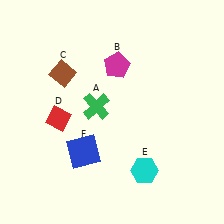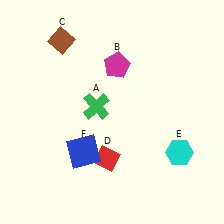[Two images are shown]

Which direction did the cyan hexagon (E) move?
The cyan hexagon (E) moved right.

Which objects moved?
The objects that moved are: the brown diamond (C), the red diamond (D), the cyan hexagon (E).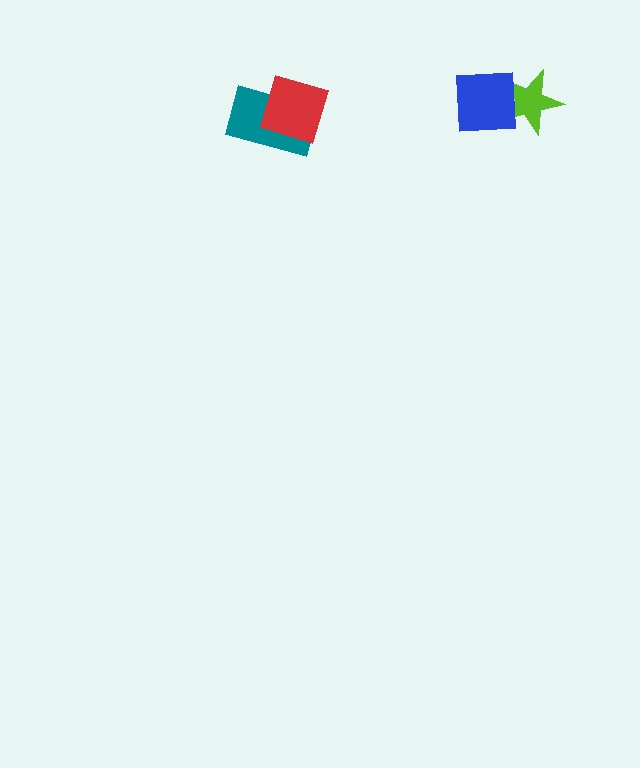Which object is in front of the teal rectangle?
The red square is in front of the teal rectangle.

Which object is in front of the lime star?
The blue square is in front of the lime star.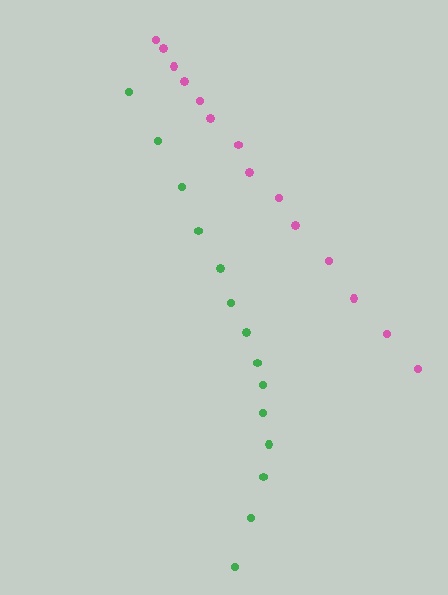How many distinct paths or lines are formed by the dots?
There are 2 distinct paths.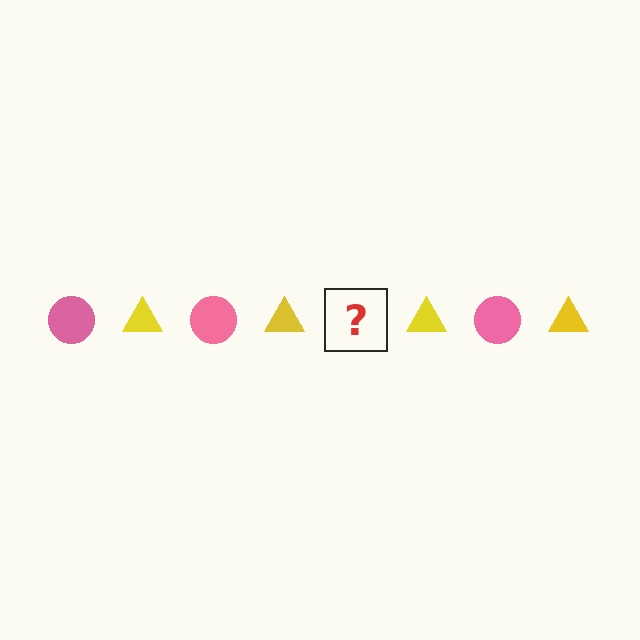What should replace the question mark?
The question mark should be replaced with a pink circle.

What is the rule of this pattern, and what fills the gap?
The rule is that the pattern alternates between pink circle and yellow triangle. The gap should be filled with a pink circle.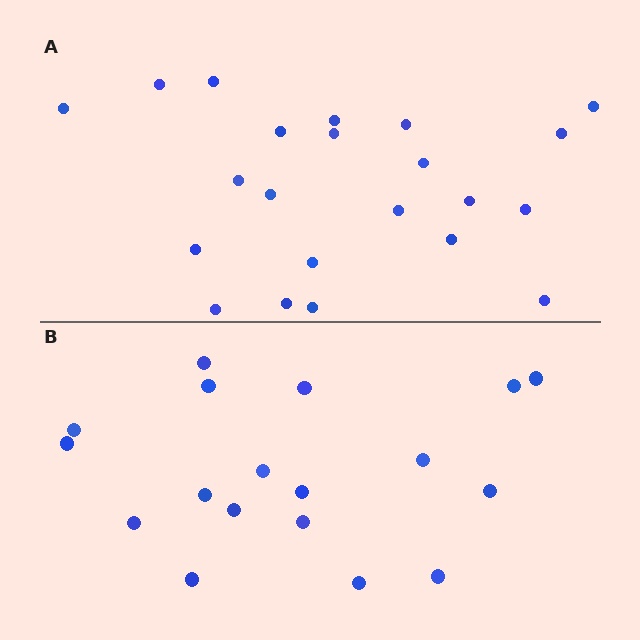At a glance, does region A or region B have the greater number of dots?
Region A (the top region) has more dots.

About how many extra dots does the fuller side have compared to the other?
Region A has about 4 more dots than region B.